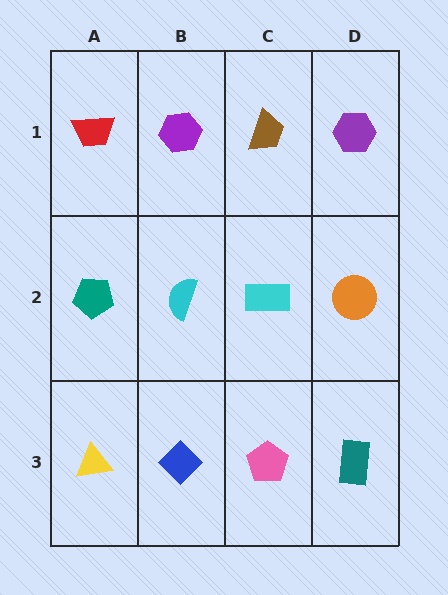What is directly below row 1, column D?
An orange circle.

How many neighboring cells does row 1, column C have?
3.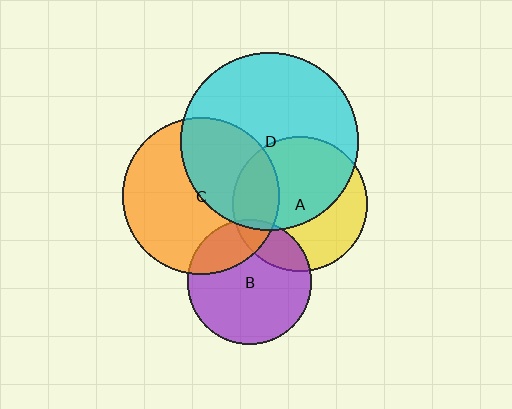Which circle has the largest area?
Circle D (cyan).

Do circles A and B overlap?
Yes.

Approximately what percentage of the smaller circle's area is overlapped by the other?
Approximately 20%.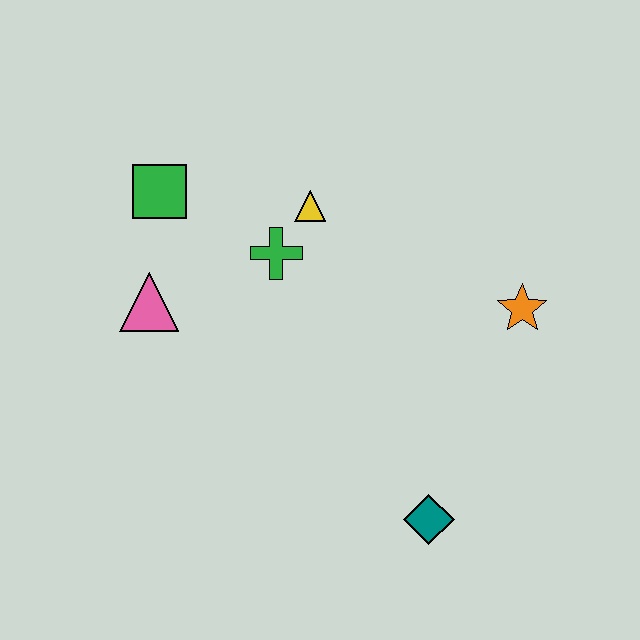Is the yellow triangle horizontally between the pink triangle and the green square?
No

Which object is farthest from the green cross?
The teal diamond is farthest from the green cross.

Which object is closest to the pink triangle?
The green square is closest to the pink triangle.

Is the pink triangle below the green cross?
Yes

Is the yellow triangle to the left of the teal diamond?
Yes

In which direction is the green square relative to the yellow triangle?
The green square is to the left of the yellow triangle.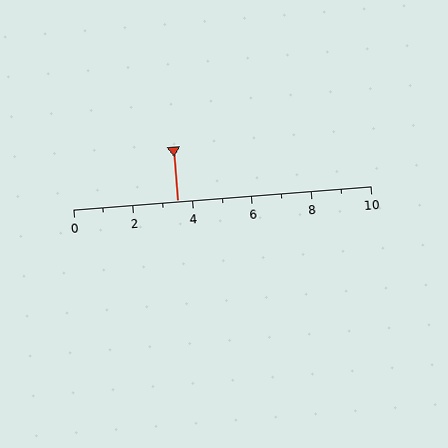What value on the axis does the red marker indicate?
The marker indicates approximately 3.5.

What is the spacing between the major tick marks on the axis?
The major ticks are spaced 2 apart.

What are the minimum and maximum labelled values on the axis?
The axis runs from 0 to 10.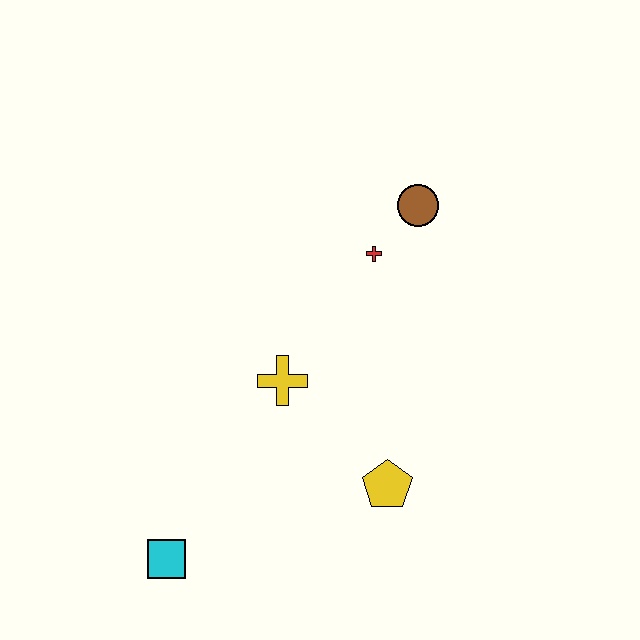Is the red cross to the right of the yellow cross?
Yes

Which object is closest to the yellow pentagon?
The yellow cross is closest to the yellow pentagon.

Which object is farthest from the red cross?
The cyan square is farthest from the red cross.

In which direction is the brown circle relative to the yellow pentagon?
The brown circle is above the yellow pentagon.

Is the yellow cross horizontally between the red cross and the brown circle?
No